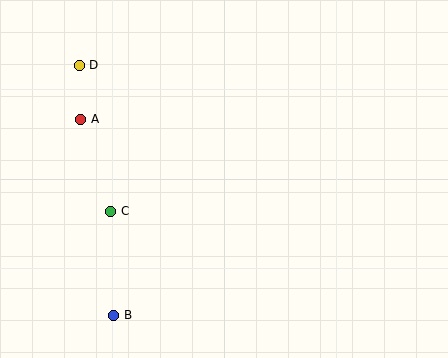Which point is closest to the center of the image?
Point C at (111, 211) is closest to the center.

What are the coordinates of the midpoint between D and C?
The midpoint between D and C is at (95, 138).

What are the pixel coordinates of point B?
Point B is at (114, 315).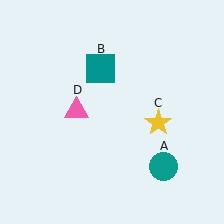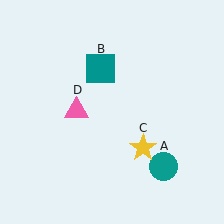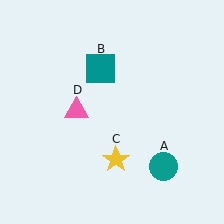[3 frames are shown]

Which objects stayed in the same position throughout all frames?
Teal circle (object A) and teal square (object B) and pink triangle (object D) remained stationary.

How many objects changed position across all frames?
1 object changed position: yellow star (object C).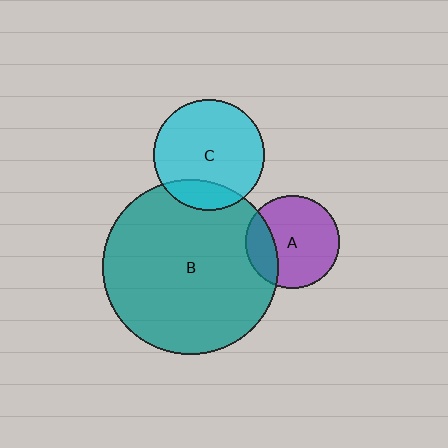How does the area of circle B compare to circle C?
Approximately 2.5 times.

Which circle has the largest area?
Circle B (teal).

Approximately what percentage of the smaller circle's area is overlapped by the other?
Approximately 20%.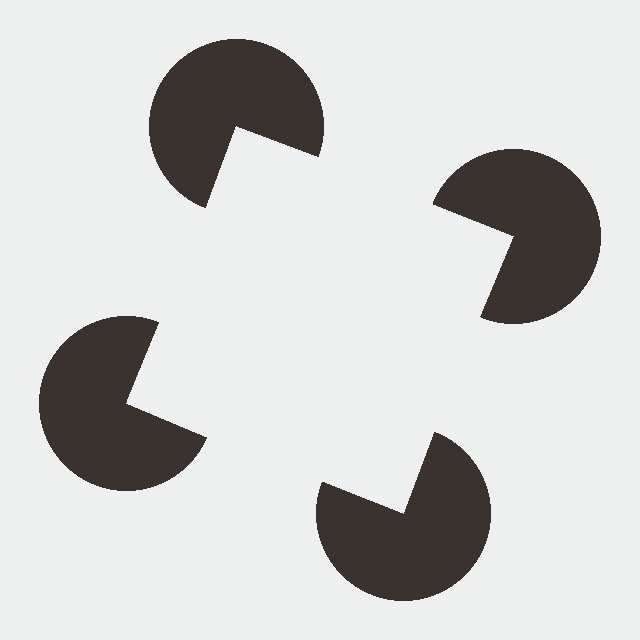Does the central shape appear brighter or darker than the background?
It typically appears slightly brighter than the background, even though no actual brightness change is drawn.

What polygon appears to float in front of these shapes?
An illusory square — its edges are inferred from the aligned wedge cuts in the pac-man discs, not physically drawn.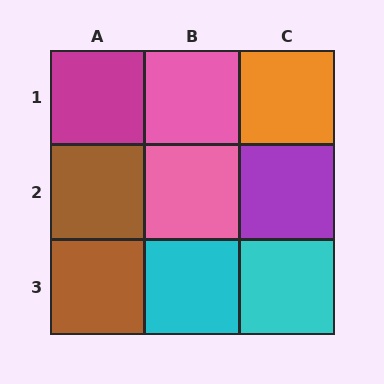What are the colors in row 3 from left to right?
Brown, cyan, cyan.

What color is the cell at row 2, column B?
Pink.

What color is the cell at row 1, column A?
Magenta.